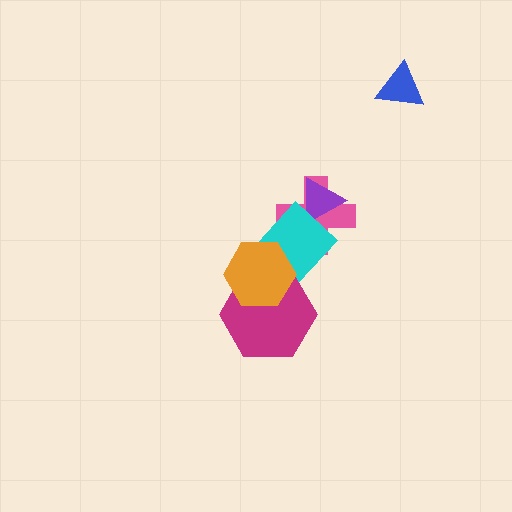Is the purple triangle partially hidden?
Yes, it is partially covered by another shape.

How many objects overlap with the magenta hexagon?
2 objects overlap with the magenta hexagon.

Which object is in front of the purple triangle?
The cyan diamond is in front of the purple triangle.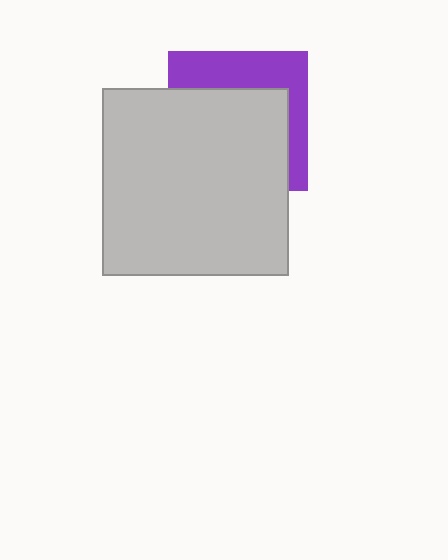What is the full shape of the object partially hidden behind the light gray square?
The partially hidden object is a purple square.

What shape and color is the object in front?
The object in front is a light gray square.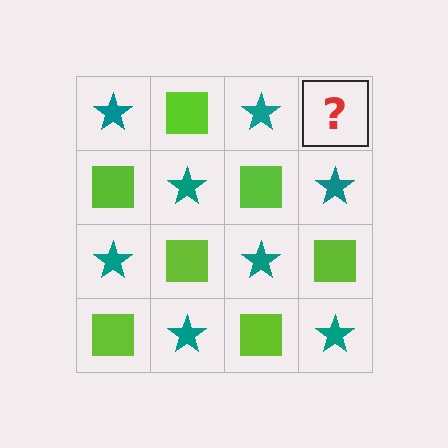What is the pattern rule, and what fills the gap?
The rule is that it alternates teal star and lime square in a checkerboard pattern. The gap should be filled with a lime square.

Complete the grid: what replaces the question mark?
The question mark should be replaced with a lime square.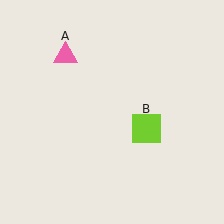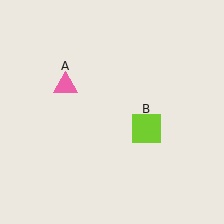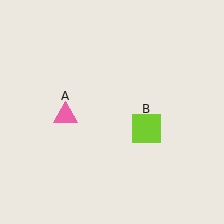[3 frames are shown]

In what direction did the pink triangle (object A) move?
The pink triangle (object A) moved down.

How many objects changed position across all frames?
1 object changed position: pink triangle (object A).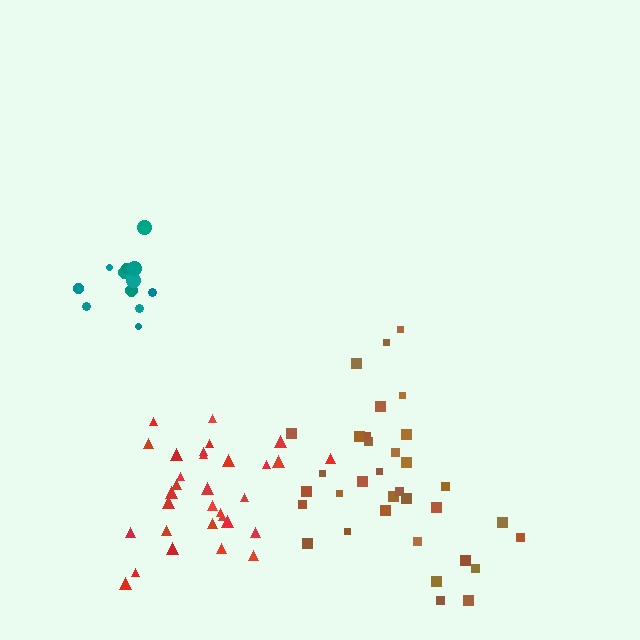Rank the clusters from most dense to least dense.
teal, red, brown.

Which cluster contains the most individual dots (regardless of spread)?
Brown (34).